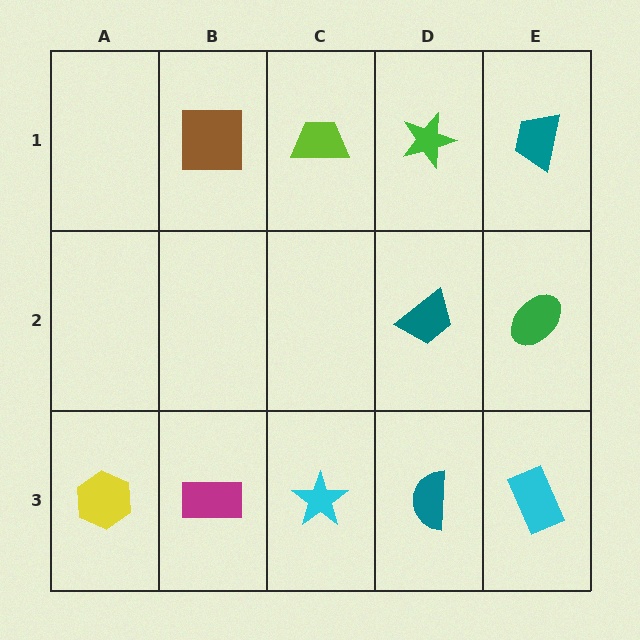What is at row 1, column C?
A lime trapezoid.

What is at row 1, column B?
A brown square.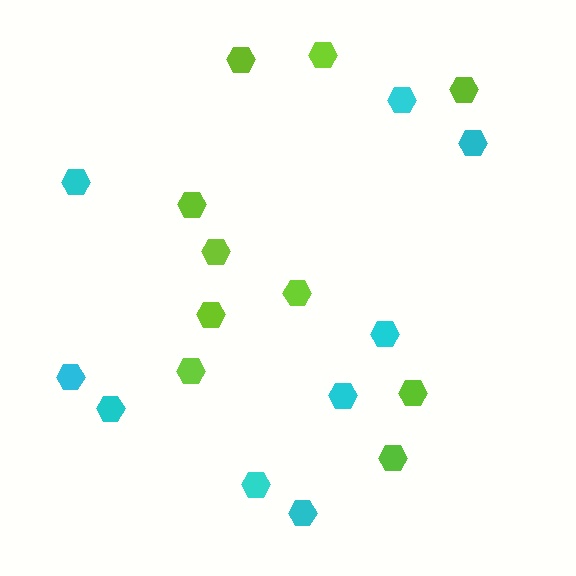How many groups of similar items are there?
There are 2 groups: one group of lime hexagons (10) and one group of cyan hexagons (9).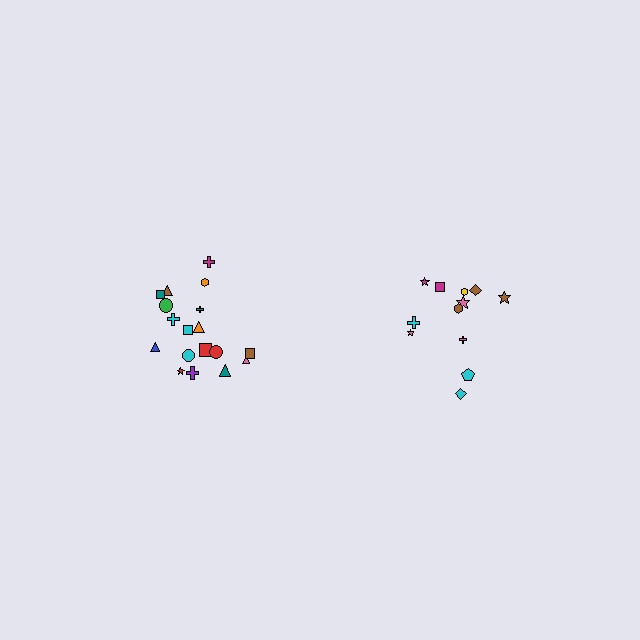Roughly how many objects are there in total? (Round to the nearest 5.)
Roughly 30 objects in total.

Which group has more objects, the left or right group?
The left group.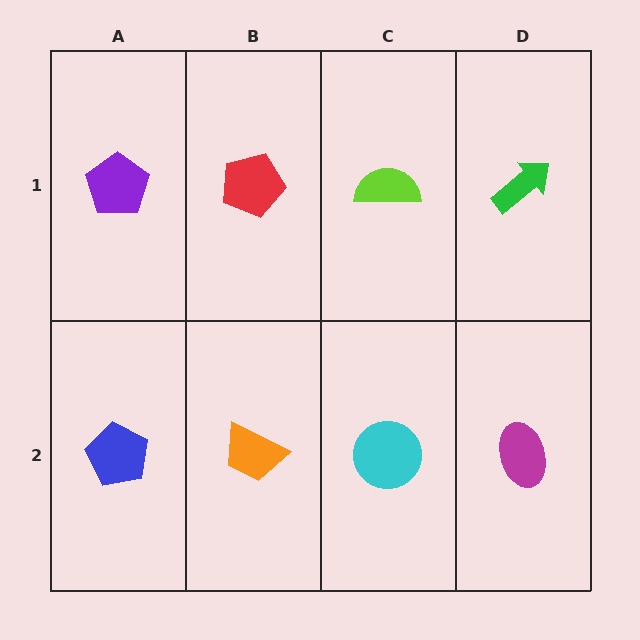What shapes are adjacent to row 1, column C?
A cyan circle (row 2, column C), a red pentagon (row 1, column B), a green arrow (row 1, column D).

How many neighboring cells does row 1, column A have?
2.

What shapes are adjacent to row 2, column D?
A green arrow (row 1, column D), a cyan circle (row 2, column C).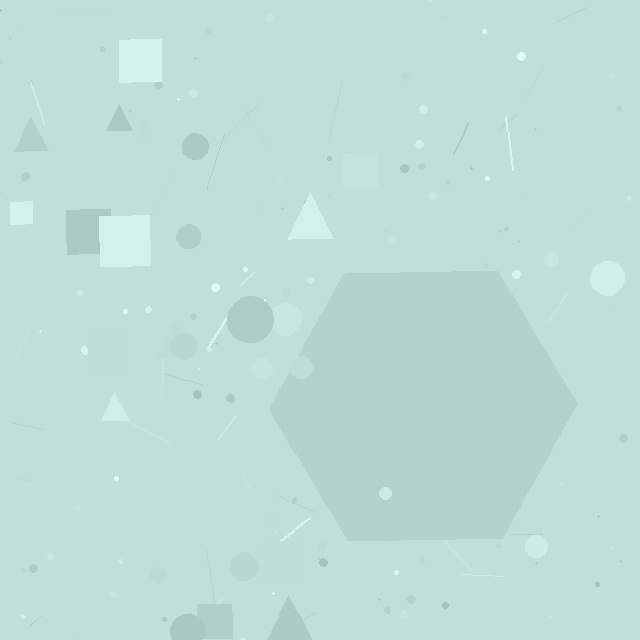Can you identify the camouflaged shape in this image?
The camouflaged shape is a hexagon.